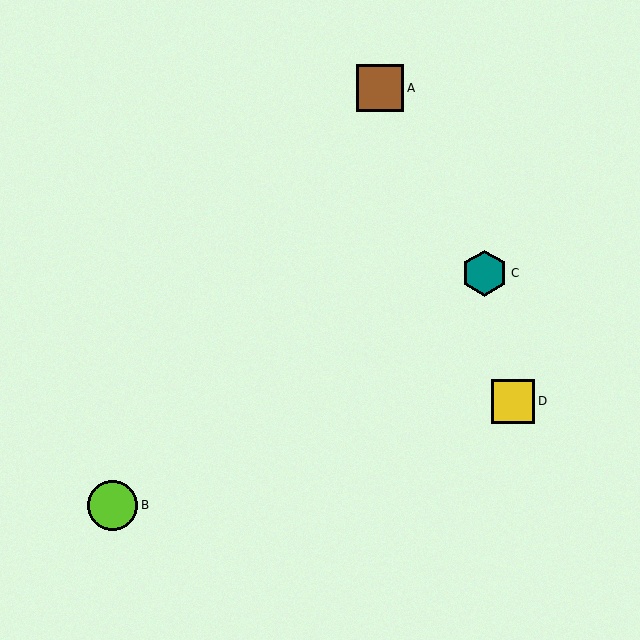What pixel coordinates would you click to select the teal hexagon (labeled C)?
Click at (484, 273) to select the teal hexagon C.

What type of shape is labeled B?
Shape B is a lime circle.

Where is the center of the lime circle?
The center of the lime circle is at (113, 505).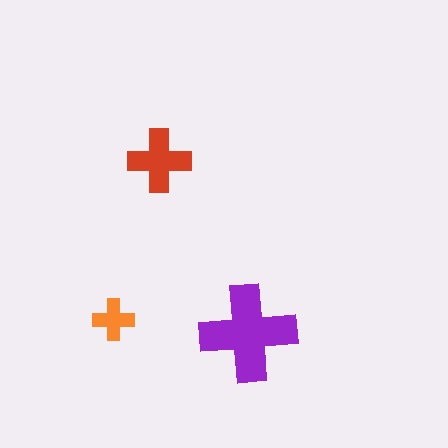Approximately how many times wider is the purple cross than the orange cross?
About 2.5 times wider.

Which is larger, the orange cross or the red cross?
The red one.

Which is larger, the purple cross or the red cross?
The purple one.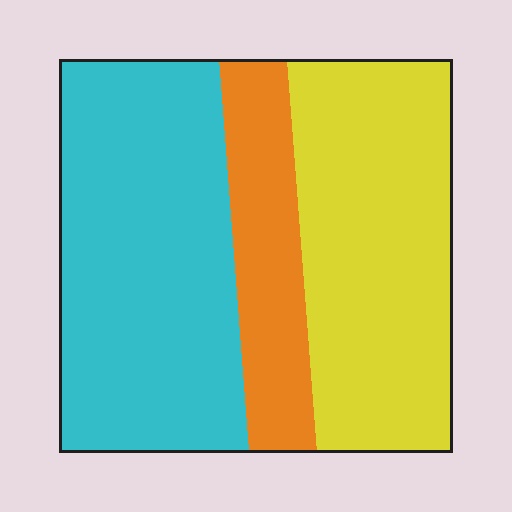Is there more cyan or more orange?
Cyan.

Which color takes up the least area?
Orange, at roughly 15%.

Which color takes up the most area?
Cyan, at roughly 45%.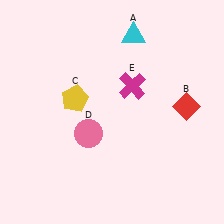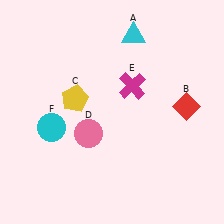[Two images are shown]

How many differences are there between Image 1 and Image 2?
There is 1 difference between the two images.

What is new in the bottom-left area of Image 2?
A cyan circle (F) was added in the bottom-left area of Image 2.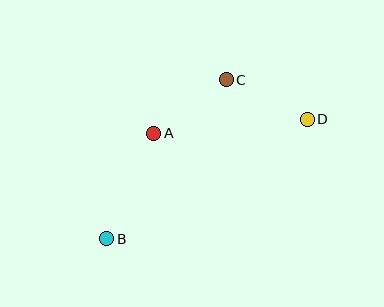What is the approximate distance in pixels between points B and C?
The distance between B and C is approximately 199 pixels.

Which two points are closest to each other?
Points C and D are closest to each other.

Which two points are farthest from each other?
Points B and D are farthest from each other.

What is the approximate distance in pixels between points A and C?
The distance between A and C is approximately 90 pixels.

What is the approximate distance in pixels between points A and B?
The distance between A and B is approximately 115 pixels.